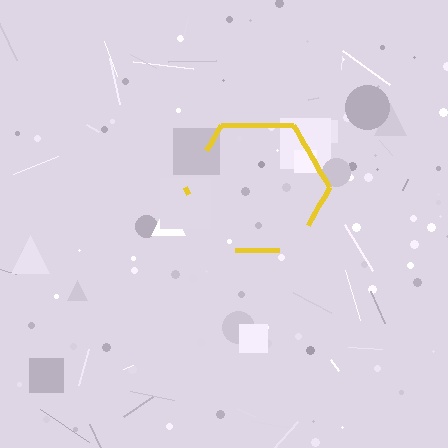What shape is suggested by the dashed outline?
The dashed outline suggests a hexagon.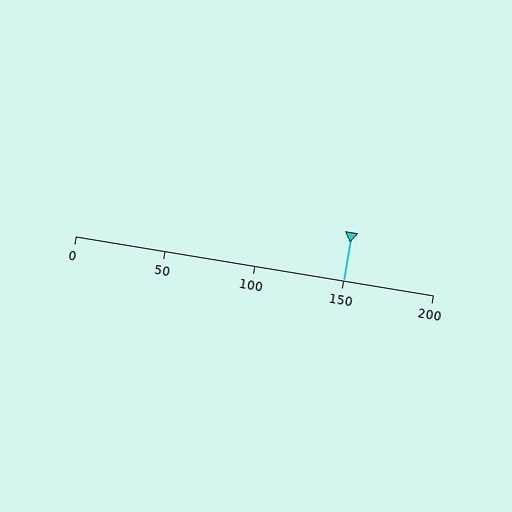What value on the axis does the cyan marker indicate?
The marker indicates approximately 150.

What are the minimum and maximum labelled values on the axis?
The axis runs from 0 to 200.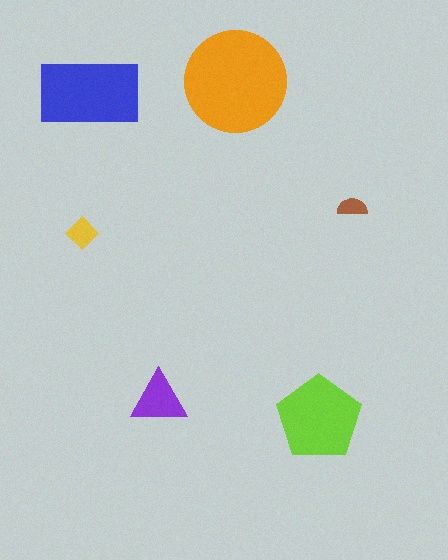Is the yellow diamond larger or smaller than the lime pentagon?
Smaller.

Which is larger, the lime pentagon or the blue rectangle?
The blue rectangle.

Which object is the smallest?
The brown semicircle.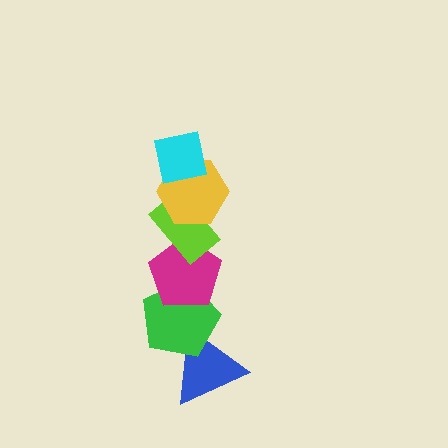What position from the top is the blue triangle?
The blue triangle is 6th from the top.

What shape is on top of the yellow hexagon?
The cyan square is on top of the yellow hexagon.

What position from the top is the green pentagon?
The green pentagon is 5th from the top.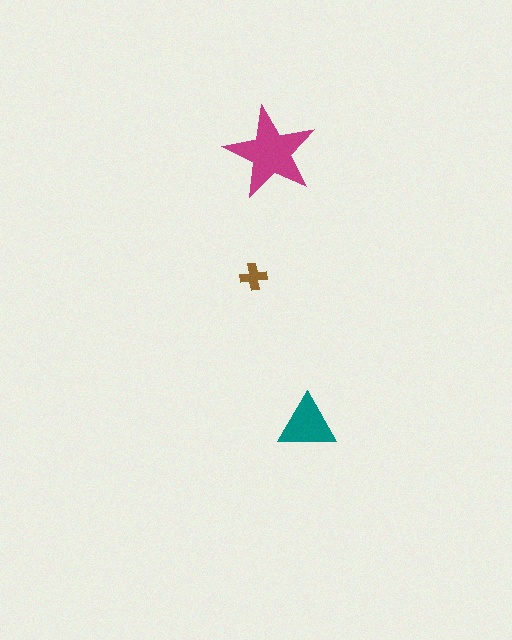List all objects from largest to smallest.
The magenta star, the teal triangle, the brown cross.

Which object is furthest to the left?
The brown cross is leftmost.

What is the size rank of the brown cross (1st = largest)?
3rd.